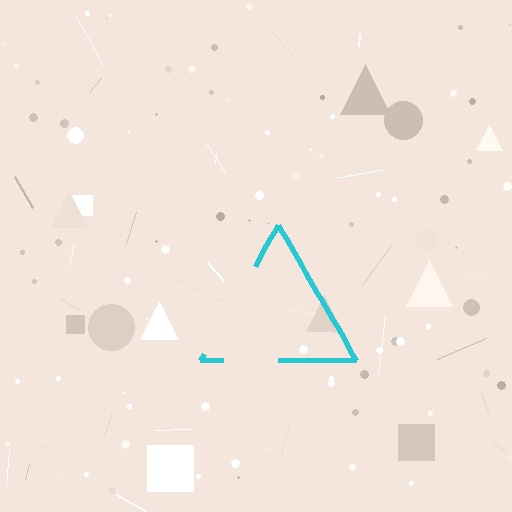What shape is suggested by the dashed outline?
The dashed outline suggests a triangle.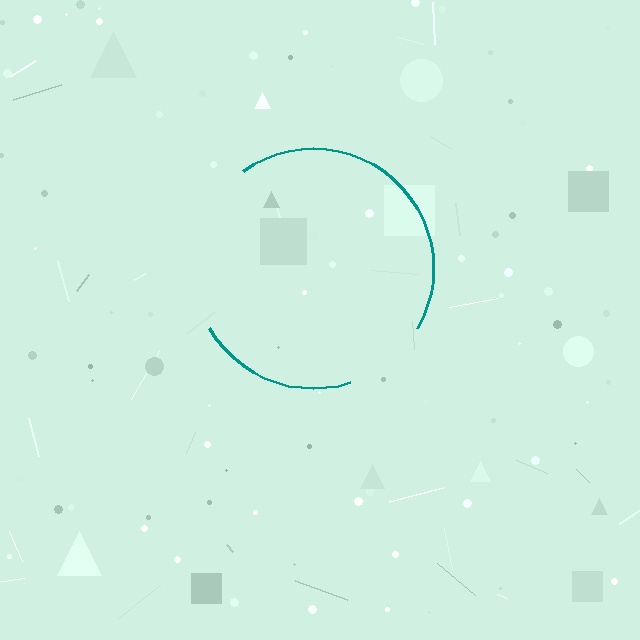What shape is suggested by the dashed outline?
The dashed outline suggests a circle.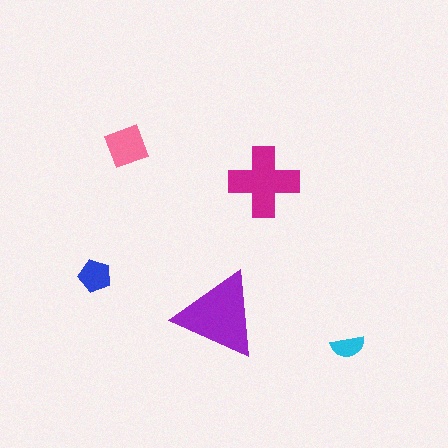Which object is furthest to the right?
The cyan semicircle is rightmost.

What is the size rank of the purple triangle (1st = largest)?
1st.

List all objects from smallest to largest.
The cyan semicircle, the blue pentagon, the pink diamond, the magenta cross, the purple triangle.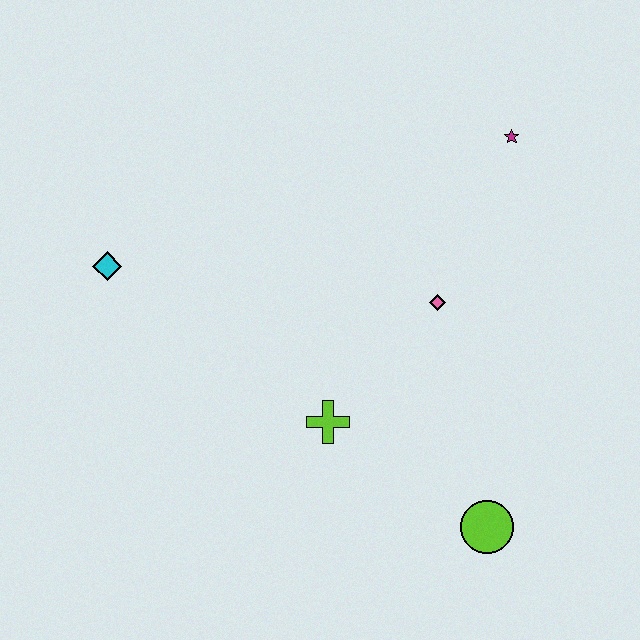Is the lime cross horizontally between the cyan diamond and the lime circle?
Yes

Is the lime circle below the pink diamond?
Yes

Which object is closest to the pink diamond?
The lime cross is closest to the pink diamond.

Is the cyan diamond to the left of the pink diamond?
Yes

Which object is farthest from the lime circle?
The cyan diamond is farthest from the lime circle.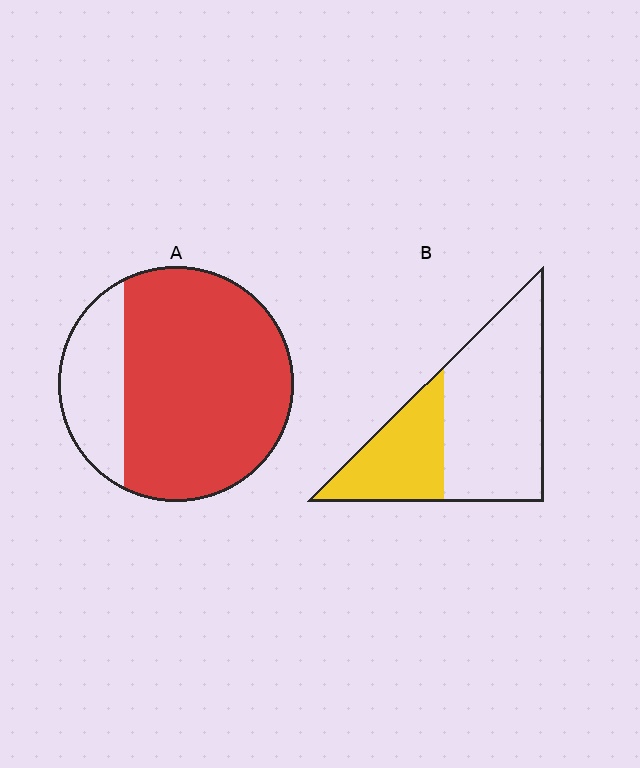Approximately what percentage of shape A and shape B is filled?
A is approximately 75% and B is approximately 35%.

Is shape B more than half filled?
No.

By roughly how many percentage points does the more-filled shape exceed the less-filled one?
By roughly 45 percentage points (A over B).